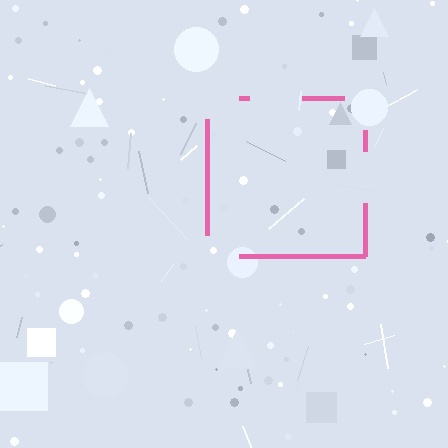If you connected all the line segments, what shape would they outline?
They would outline a square.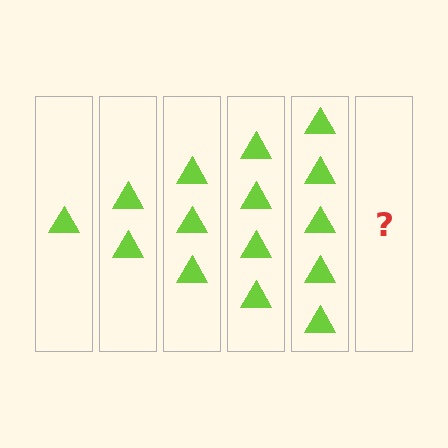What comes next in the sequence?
The next element should be 6 triangles.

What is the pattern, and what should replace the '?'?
The pattern is that each step adds one more triangle. The '?' should be 6 triangles.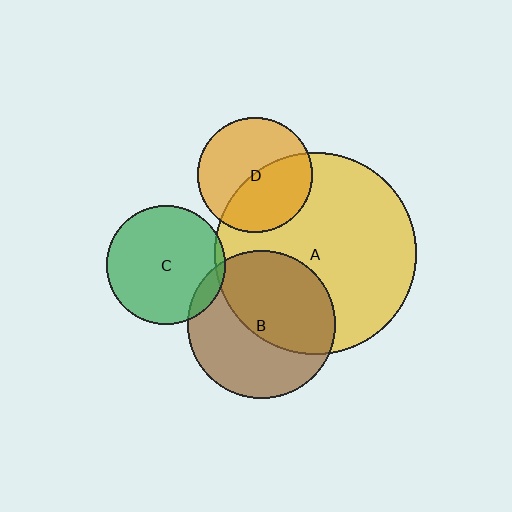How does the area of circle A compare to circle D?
Approximately 3.1 times.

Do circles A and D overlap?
Yes.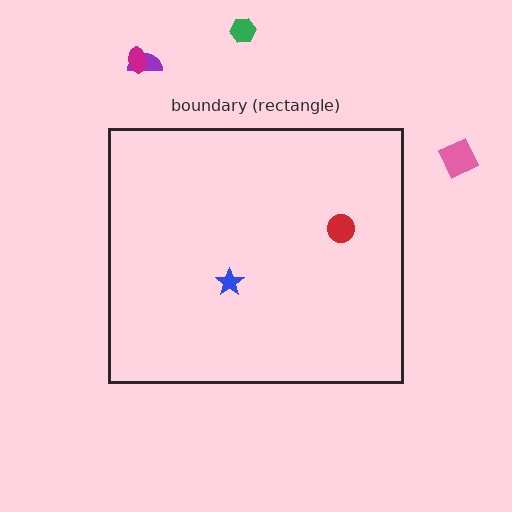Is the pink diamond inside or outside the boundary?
Outside.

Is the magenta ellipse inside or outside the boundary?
Outside.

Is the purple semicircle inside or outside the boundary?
Outside.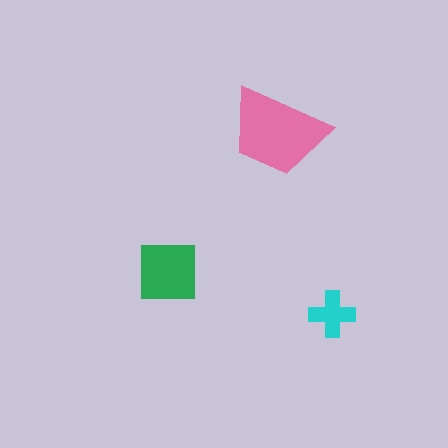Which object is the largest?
The pink trapezoid.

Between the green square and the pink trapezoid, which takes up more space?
The pink trapezoid.